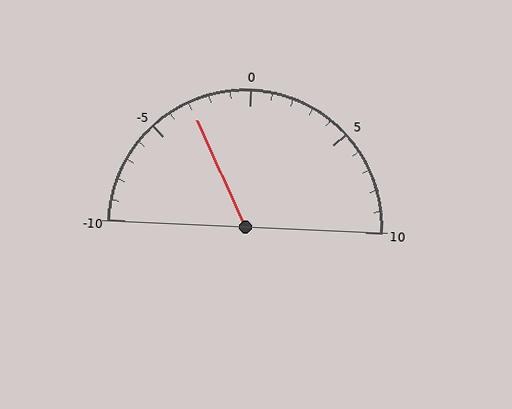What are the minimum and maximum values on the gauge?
The gauge ranges from -10 to 10.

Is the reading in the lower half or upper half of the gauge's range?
The reading is in the lower half of the range (-10 to 10).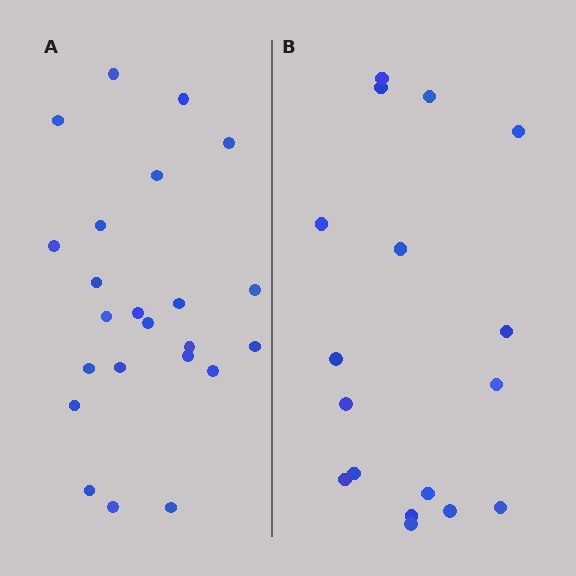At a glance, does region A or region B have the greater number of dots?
Region A (the left region) has more dots.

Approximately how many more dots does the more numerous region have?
Region A has about 6 more dots than region B.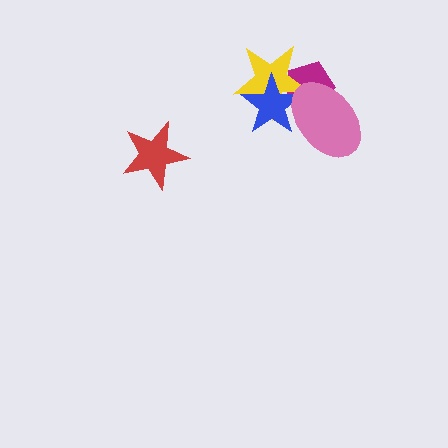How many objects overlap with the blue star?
3 objects overlap with the blue star.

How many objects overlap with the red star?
0 objects overlap with the red star.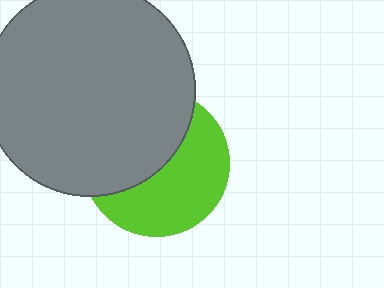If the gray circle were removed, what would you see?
You would see the complete lime circle.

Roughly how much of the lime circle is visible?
About half of it is visible (roughly 51%).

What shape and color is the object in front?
The object in front is a gray circle.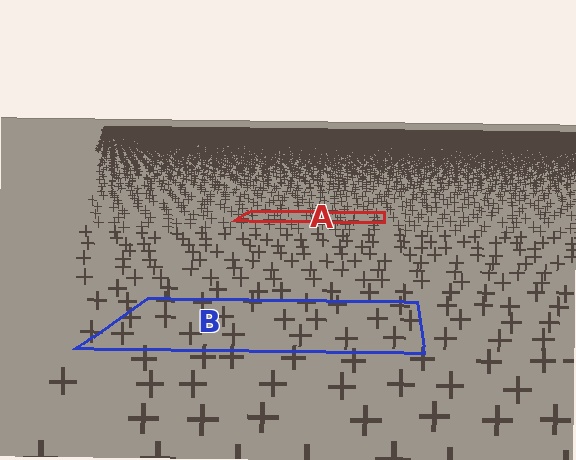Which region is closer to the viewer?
Region B is closer. The texture elements there are larger and more spread out.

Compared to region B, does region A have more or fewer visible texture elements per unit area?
Region A has more texture elements per unit area — they are packed more densely because it is farther away.